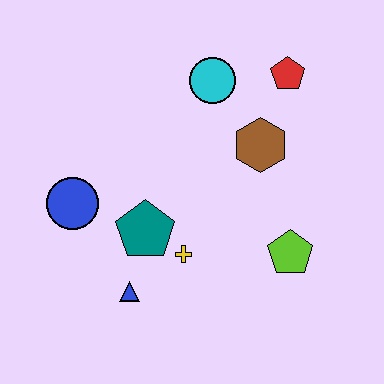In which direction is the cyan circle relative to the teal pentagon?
The cyan circle is above the teal pentagon.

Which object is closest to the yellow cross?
The teal pentagon is closest to the yellow cross.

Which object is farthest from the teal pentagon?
The red pentagon is farthest from the teal pentagon.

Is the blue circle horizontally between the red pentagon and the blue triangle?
No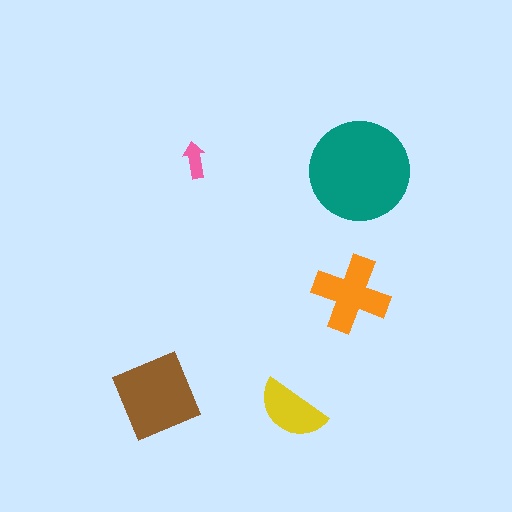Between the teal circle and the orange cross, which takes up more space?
The teal circle.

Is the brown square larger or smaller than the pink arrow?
Larger.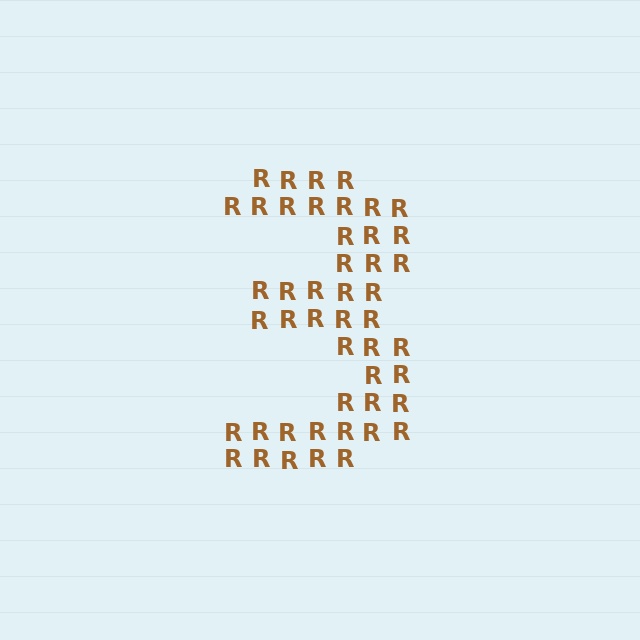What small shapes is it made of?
It is made of small letter R's.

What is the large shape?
The large shape is the digit 3.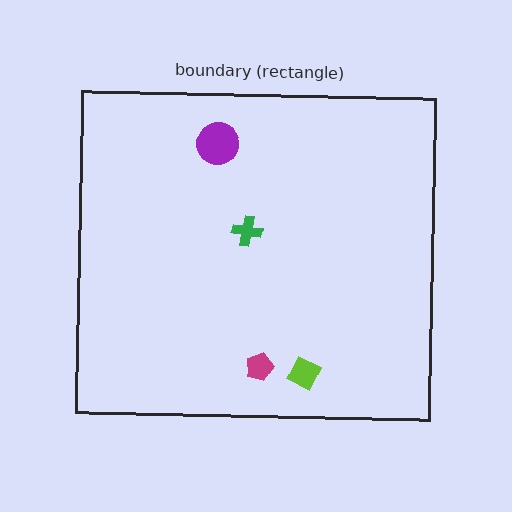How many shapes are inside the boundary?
4 inside, 0 outside.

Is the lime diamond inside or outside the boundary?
Inside.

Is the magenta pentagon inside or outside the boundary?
Inside.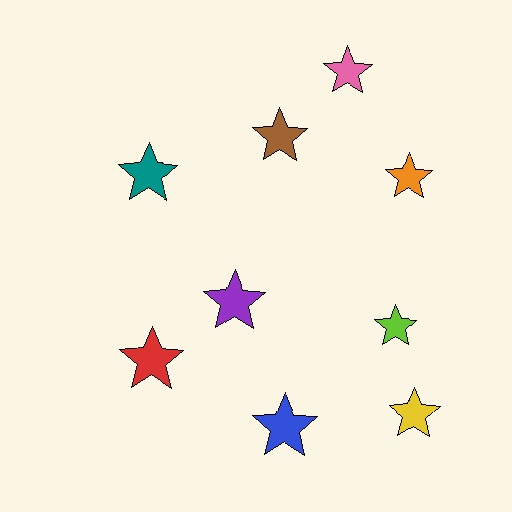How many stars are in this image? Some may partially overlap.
There are 9 stars.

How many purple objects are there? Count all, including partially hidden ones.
There is 1 purple object.